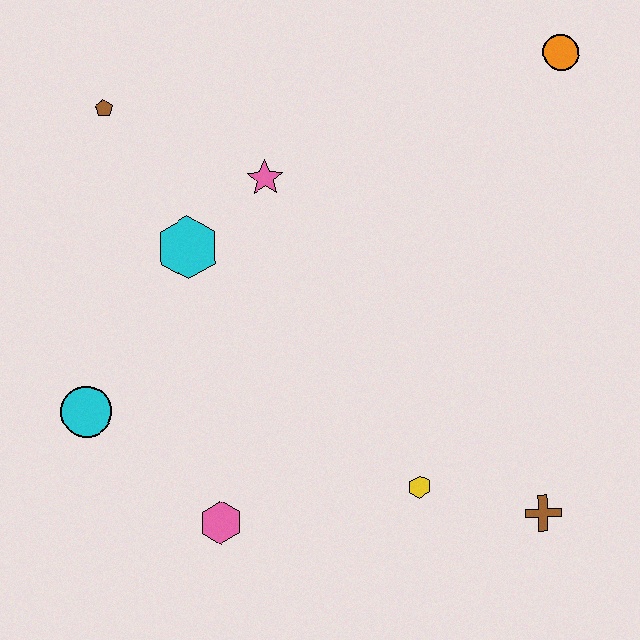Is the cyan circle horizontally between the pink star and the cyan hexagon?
No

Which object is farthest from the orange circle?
The cyan circle is farthest from the orange circle.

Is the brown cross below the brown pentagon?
Yes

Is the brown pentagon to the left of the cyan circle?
No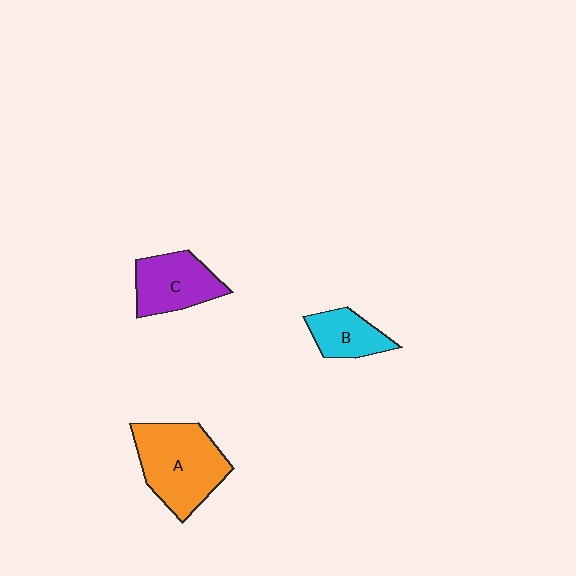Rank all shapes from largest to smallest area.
From largest to smallest: A (orange), C (purple), B (cyan).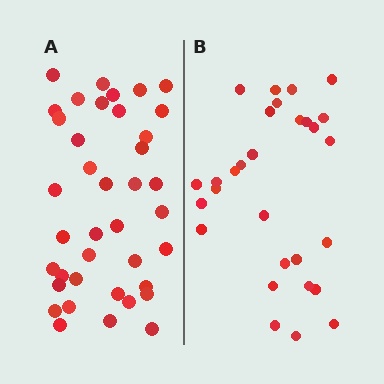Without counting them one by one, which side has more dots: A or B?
Region A (the left region) has more dots.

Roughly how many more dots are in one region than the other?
Region A has roughly 10 or so more dots than region B.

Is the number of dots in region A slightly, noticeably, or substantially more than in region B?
Region A has noticeably more, but not dramatically so. The ratio is roughly 1.3 to 1.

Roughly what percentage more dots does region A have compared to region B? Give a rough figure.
About 35% more.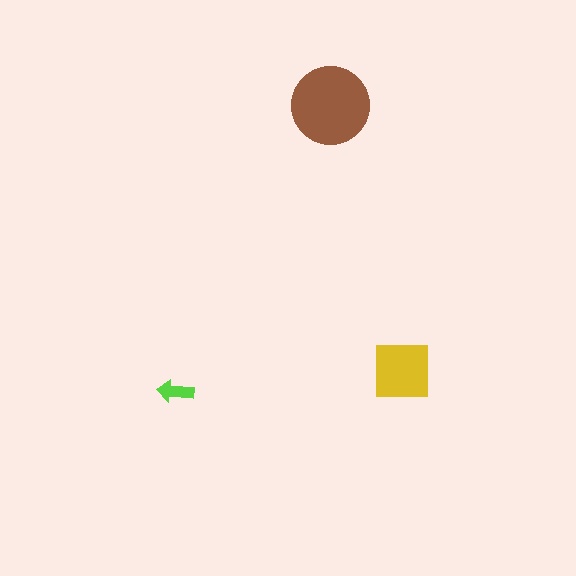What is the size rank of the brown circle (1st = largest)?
1st.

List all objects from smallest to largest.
The lime arrow, the yellow square, the brown circle.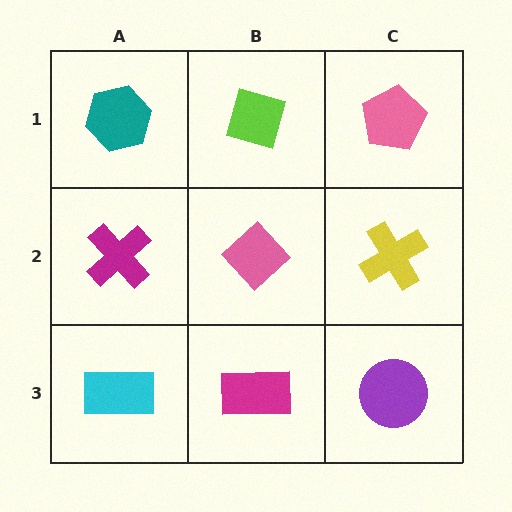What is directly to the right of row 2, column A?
A pink diamond.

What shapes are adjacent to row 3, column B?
A pink diamond (row 2, column B), a cyan rectangle (row 3, column A), a purple circle (row 3, column C).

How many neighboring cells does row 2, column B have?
4.